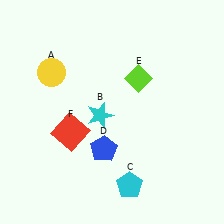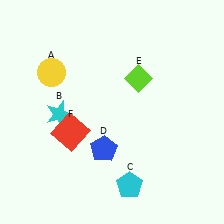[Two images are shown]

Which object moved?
The cyan star (B) moved left.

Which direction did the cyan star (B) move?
The cyan star (B) moved left.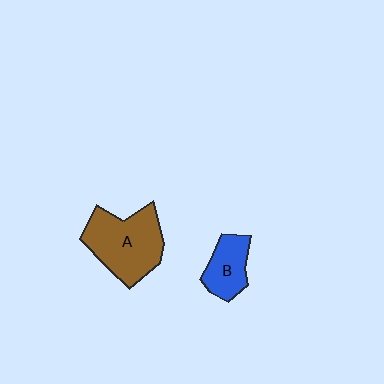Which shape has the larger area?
Shape A (brown).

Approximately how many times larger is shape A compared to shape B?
Approximately 1.9 times.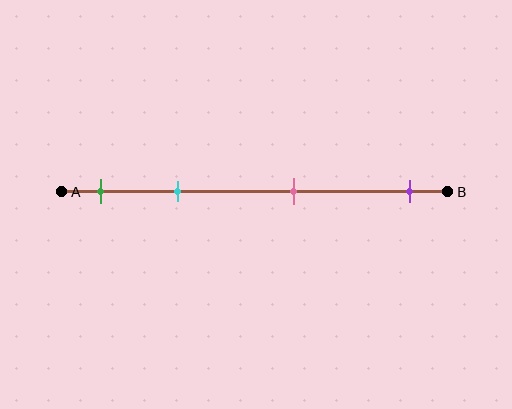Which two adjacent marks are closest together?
The green and cyan marks are the closest adjacent pair.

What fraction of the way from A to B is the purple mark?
The purple mark is approximately 90% (0.9) of the way from A to B.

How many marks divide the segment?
There are 4 marks dividing the segment.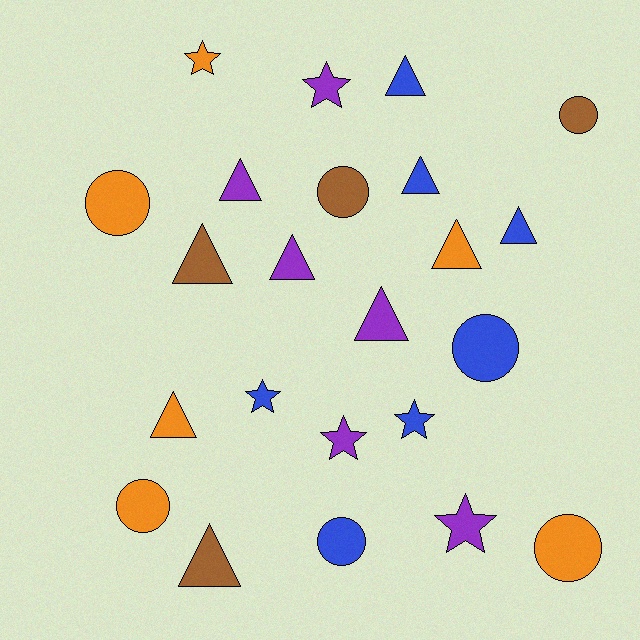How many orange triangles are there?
There are 2 orange triangles.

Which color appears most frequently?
Blue, with 7 objects.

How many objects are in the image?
There are 23 objects.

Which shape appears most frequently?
Triangle, with 10 objects.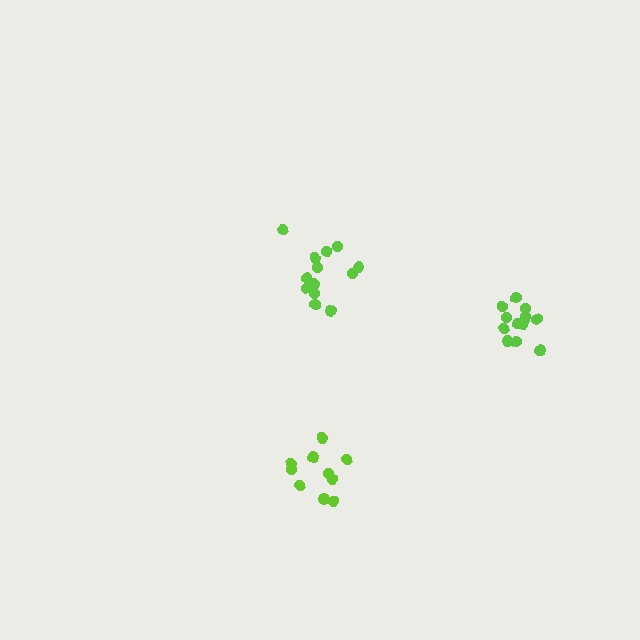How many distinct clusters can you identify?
There are 3 distinct clusters.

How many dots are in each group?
Group 1: 13 dots, Group 2: 14 dots, Group 3: 10 dots (37 total).